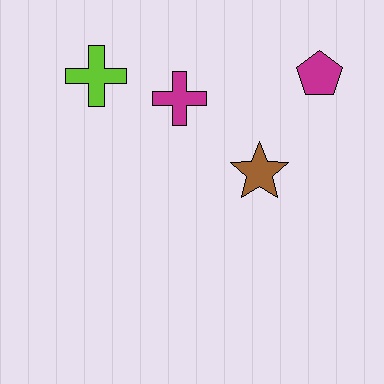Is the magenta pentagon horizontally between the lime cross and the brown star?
No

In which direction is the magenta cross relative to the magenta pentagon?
The magenta cross is to the left of the magenta pentagon.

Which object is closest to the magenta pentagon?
The brown star is closest to the magenta pentagon.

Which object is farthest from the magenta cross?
The magenta pentagon is farthest from the magenta cross.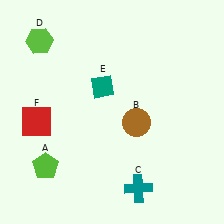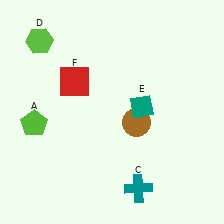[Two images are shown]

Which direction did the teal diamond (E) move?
The teal diamond (E) moved right.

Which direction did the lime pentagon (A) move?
The lime pentagon (A) moved up.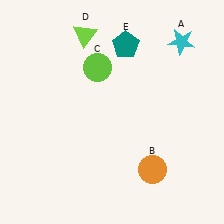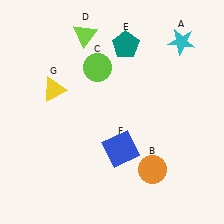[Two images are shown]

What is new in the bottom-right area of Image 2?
A blue square (F) was added in the bottom-right area of Image 2.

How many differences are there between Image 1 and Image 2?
There are 2 differences between the two images.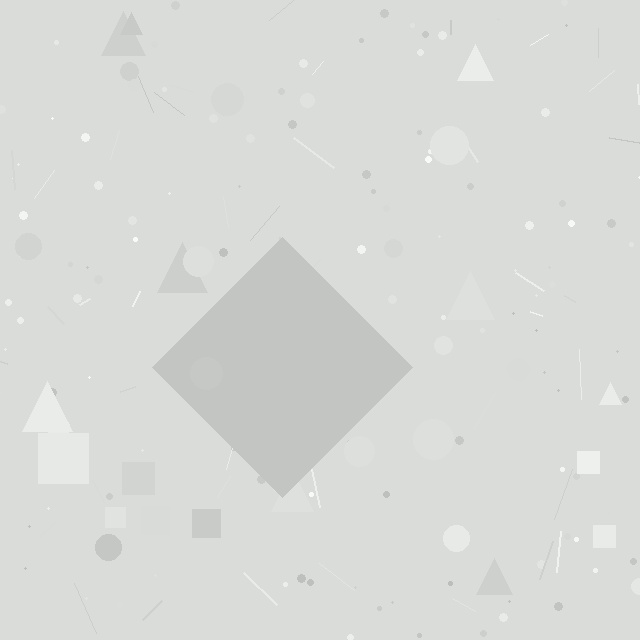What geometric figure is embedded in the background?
A diamond is embedded in the background.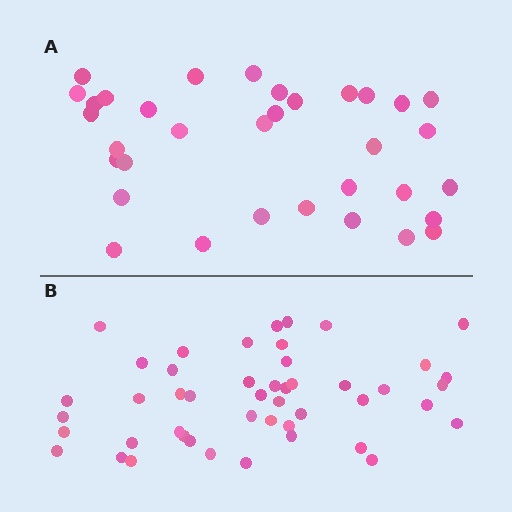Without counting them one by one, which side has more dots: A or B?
Region B (the bottom region) has more dots.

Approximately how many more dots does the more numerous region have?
Region B has approximately 15 more dots than region A.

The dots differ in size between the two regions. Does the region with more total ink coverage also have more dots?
No. Region A has more total ink coverage because its dots are larger, but region B actually contains more individual dots. Total area can be misleading — the number of items is what matters here.